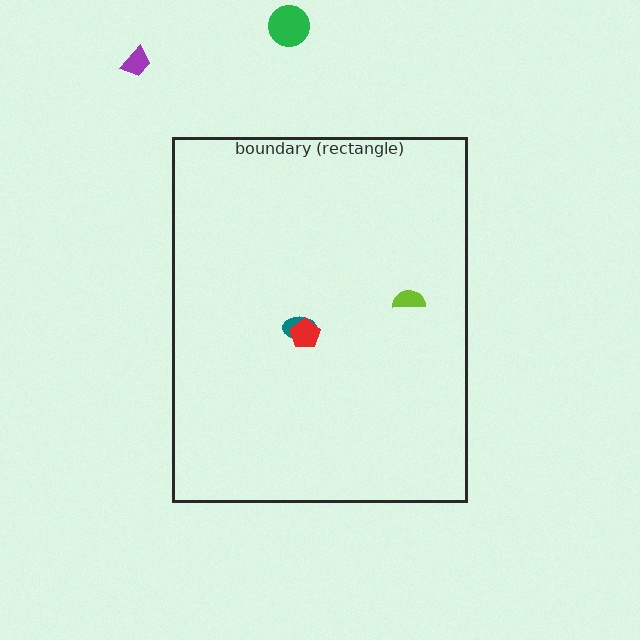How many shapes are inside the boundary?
3 inside, 2 outside.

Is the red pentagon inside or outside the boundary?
Inside.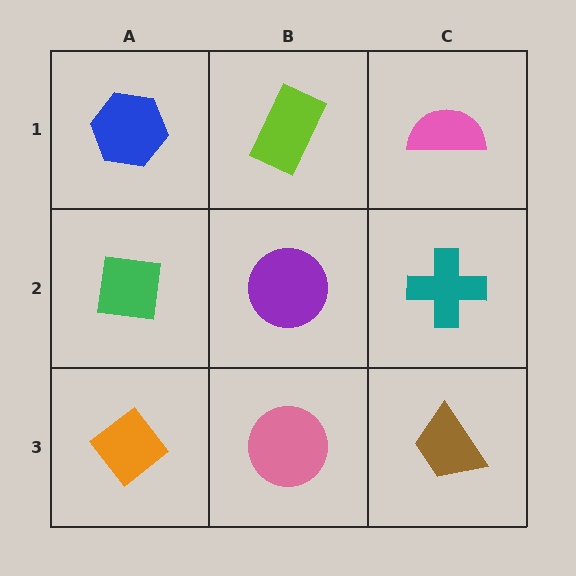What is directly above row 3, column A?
A green square.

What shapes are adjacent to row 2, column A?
A blue hexagon (row 1, column A), an orange diamond (row 3, column A), a purple circle (row 2, column B).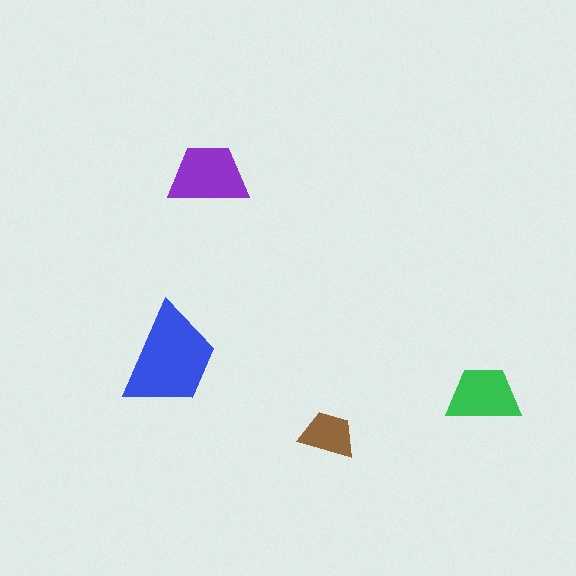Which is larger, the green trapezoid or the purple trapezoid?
The purple one.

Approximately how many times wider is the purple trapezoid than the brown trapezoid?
About 1.5 times wider.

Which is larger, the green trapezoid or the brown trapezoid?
The green one.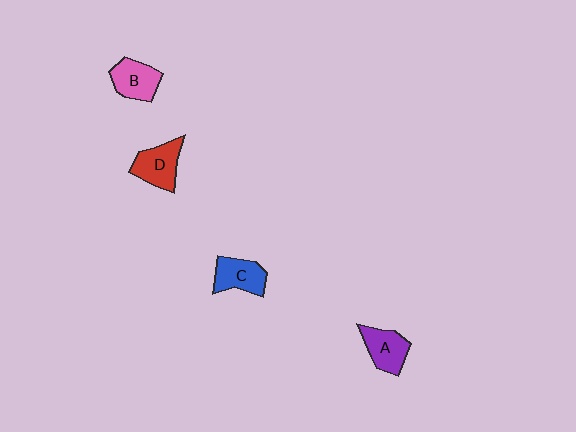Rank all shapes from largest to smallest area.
From largest to smallest: D (red), C (blue), B (pink), A (purple).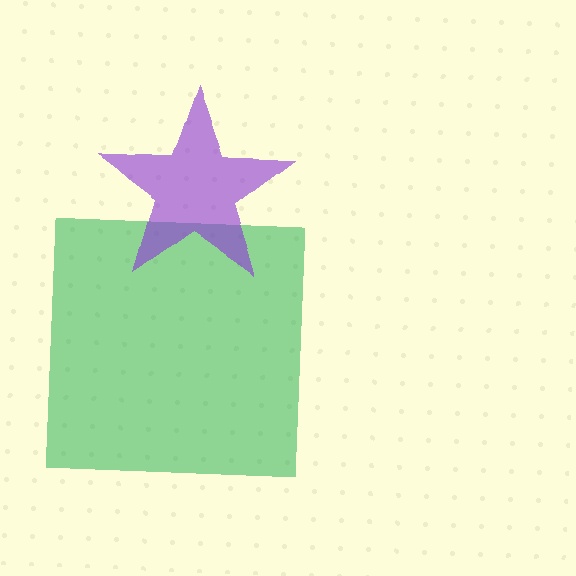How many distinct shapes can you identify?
There are 2 distinct shapes: a green square, a purple star.